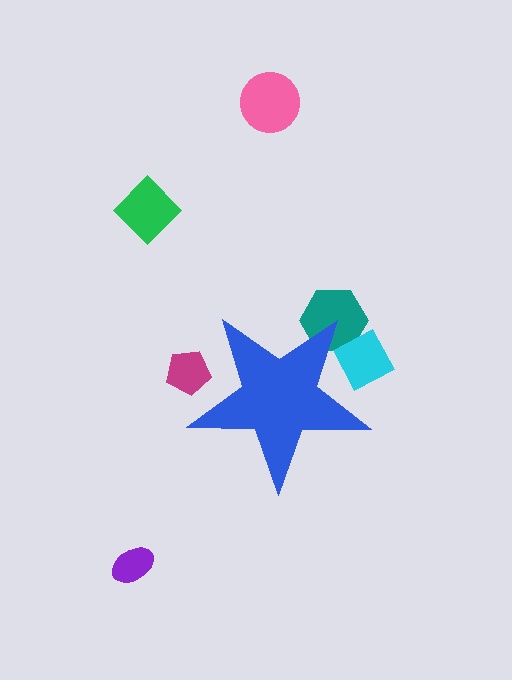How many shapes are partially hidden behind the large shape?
3 shapes are partially hidden.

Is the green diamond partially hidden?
No, the green diamond is fully visible.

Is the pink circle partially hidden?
No, the pink circle is fully visible.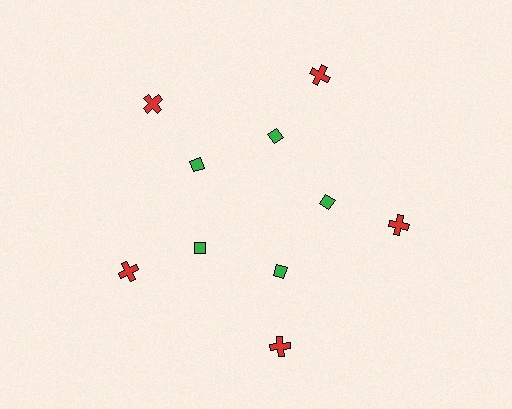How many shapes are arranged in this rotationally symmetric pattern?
There are 10 shapes, arranged in 5 groups of 2.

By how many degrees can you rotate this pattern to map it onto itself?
The pattern maps onto itself every 72 degrees of rotation.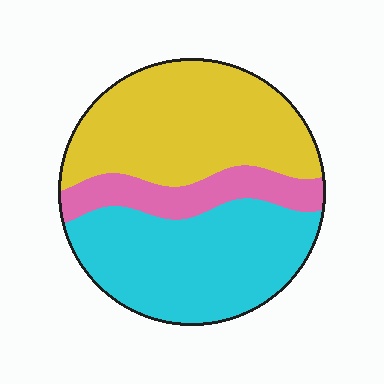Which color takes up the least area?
Pink, at roughly 15%.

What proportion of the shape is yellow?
Yellow takes up between a quarter and a half of the shape.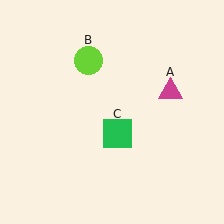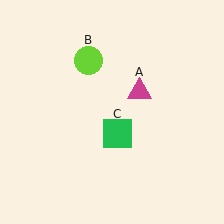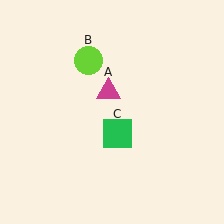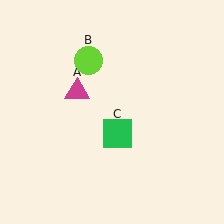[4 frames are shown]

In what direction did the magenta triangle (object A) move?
The magenta triangle (object A) moved left.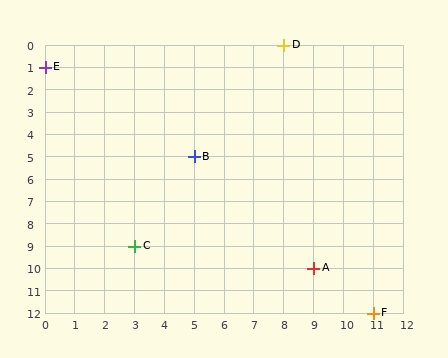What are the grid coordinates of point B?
Point B is at grid coordinates (5, 5).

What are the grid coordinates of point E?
Point E is at grid coordinates (0, 1).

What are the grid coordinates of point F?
Point F is at grid coordinates (11, 12).